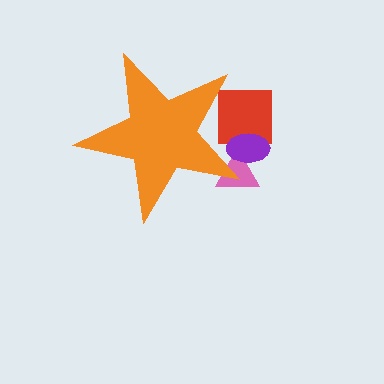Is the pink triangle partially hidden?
Yes, the pink triangle is partially hidden behind the orange star.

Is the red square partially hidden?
Yes, the red square is partially hidden behind the orange star.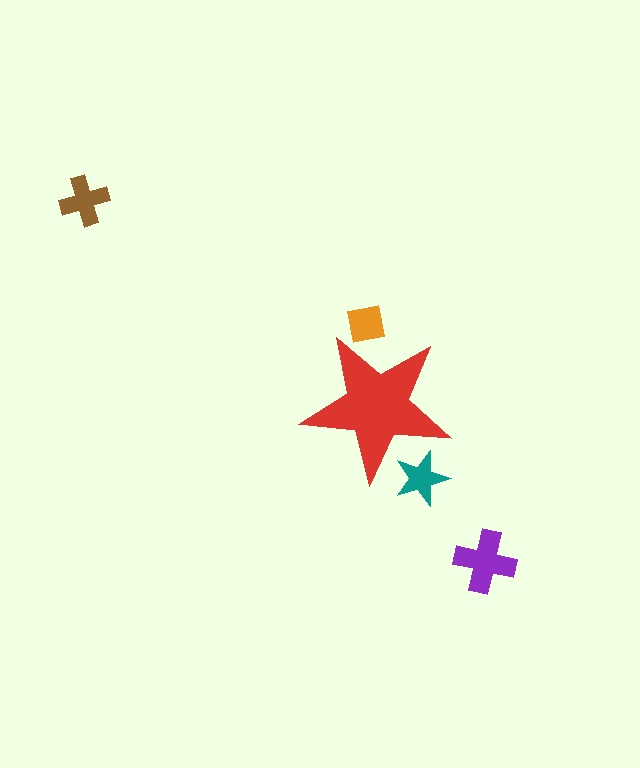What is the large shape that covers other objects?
A red star.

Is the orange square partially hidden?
Yes, the orange square is partially hidden behind the red star.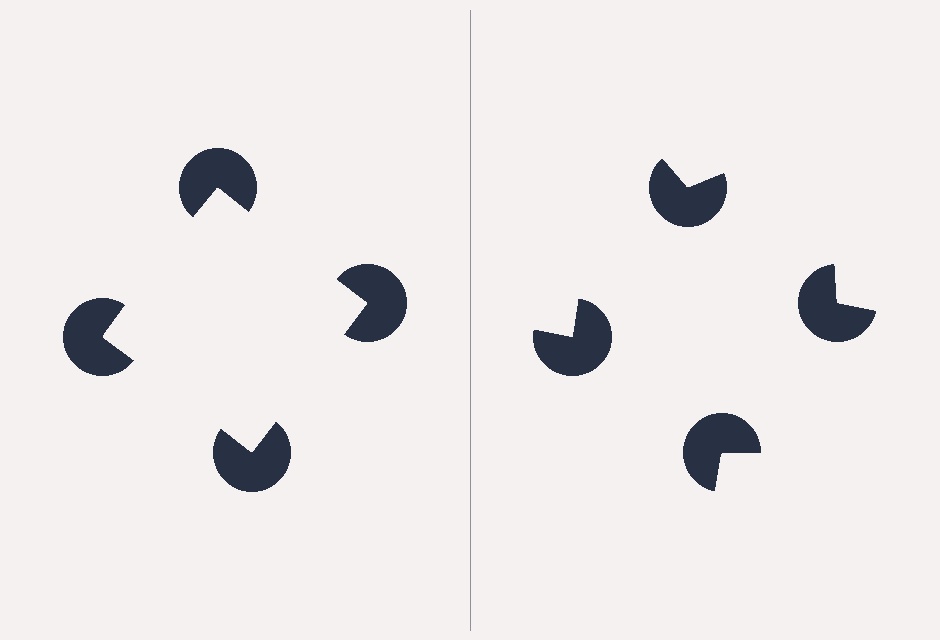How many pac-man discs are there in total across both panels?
8 — 4 on each side.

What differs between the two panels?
The pac-man discs are positioned identically on both sides; only the wedge orientations differ. On the left they align to a square; on the right they are misaligned.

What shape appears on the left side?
An illusory square.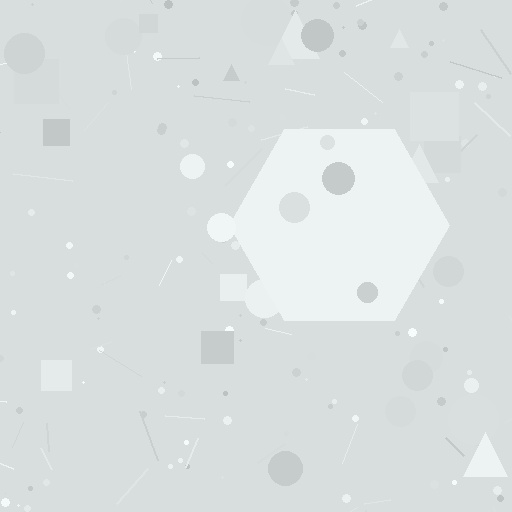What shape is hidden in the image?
A hexagon is hidden in the image.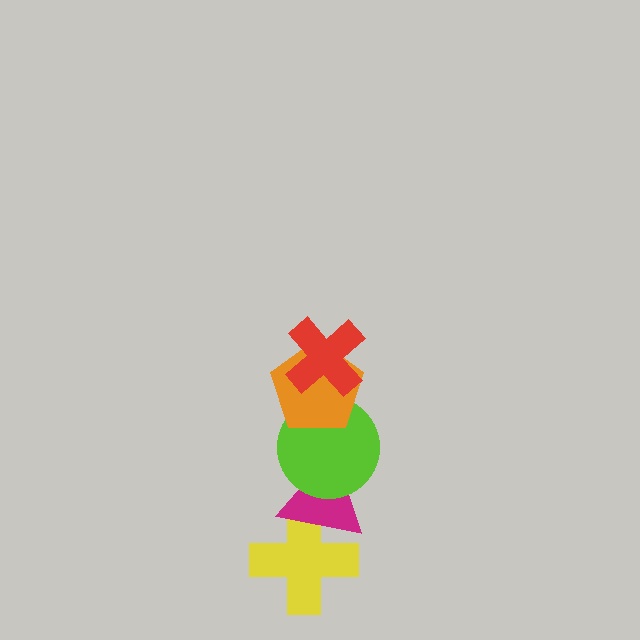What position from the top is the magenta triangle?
The magenta triangle is 4th from the top.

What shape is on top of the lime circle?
The orange pentagon is on top of the lime circle.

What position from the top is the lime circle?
The lime circle is 3rd from the top.